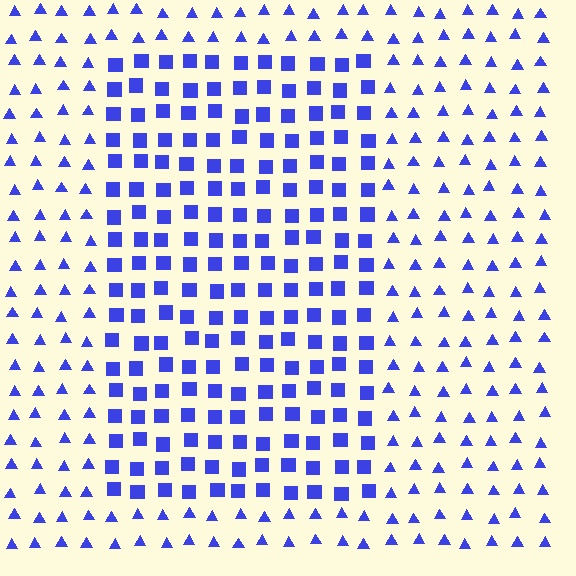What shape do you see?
I see a rectangle.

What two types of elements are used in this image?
The image uses squares inside the rectangle region and triangles outside it.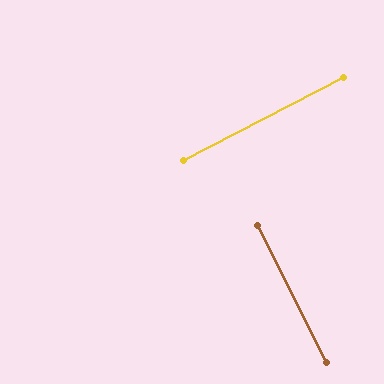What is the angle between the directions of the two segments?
Approximately 89 degrees.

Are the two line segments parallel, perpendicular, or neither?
Perpendicular — they meet at approximately 89°.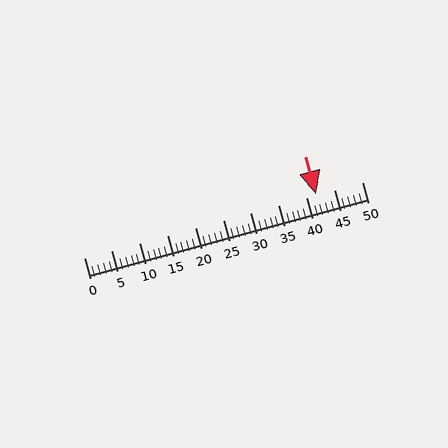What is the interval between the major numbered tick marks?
The major tick marks are spaced 5 units apart.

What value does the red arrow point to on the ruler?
The red arrow points to approximately 42.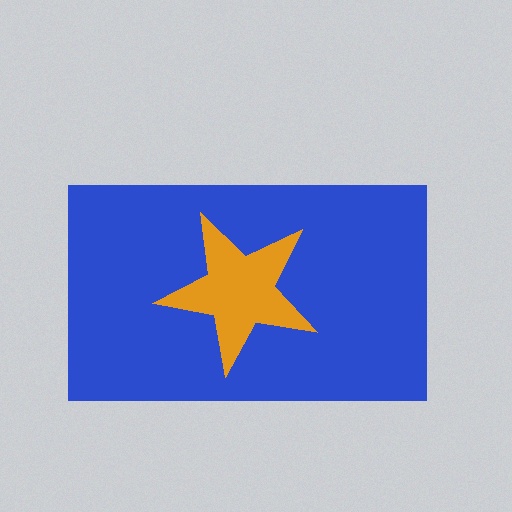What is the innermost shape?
The orange star.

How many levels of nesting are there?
2.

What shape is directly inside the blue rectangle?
The orange star.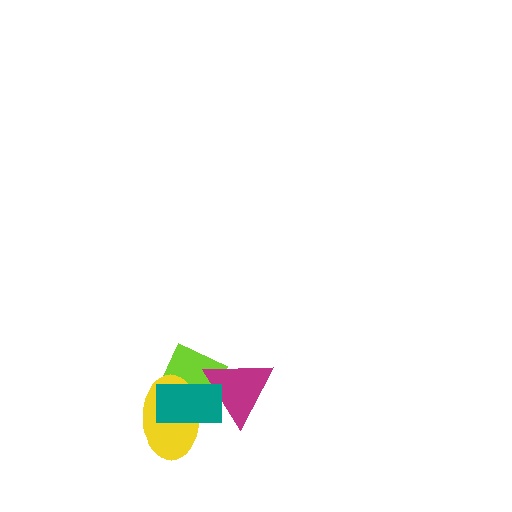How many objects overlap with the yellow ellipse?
3 objects overlap with the yellow ellipse.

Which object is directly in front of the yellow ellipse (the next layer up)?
The magenta triangle is directly in front of the yellow ellipse.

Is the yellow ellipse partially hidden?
Yes, it is partially covered by another shape.